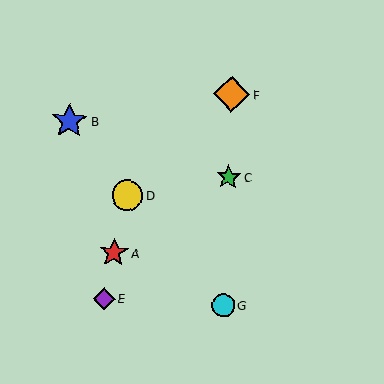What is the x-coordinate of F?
Object F is at x≈232.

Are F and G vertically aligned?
Yes, both are at x≈232.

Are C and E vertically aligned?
No, C is at x≈229 and E is at x≈104.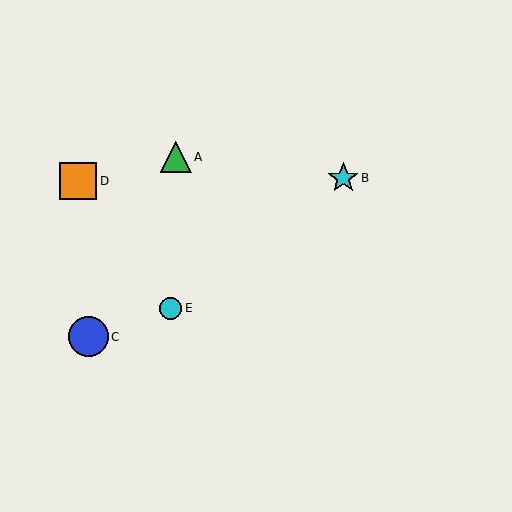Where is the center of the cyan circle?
The center of the cyan circle is at (171, 308).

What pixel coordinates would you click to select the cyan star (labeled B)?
Click at (343, 178) to select the cyan star B.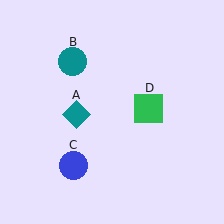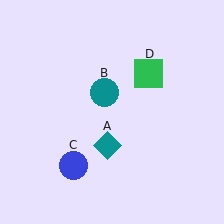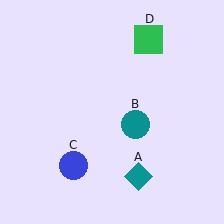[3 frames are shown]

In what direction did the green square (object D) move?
The green square (object D) moved up.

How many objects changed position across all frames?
3 objects changed position: teal diamond (object A), teal circle (object B), green square (object D).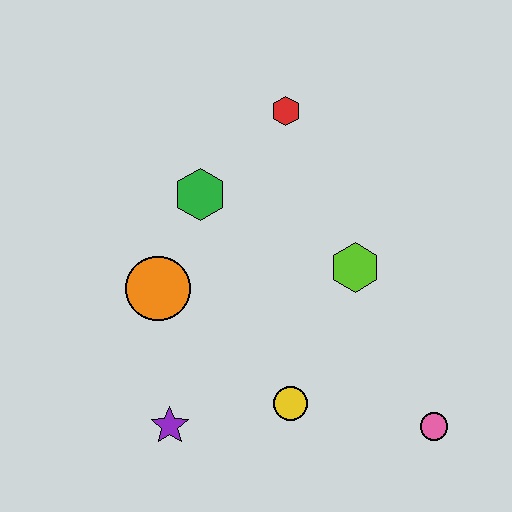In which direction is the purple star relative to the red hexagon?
The purple star is below the red hexagon.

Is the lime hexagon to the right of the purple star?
Yes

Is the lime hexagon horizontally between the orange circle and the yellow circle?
No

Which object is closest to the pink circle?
The yellow circle is closest to the pink circle.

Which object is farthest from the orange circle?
The pink circle is farthest from the orange circle.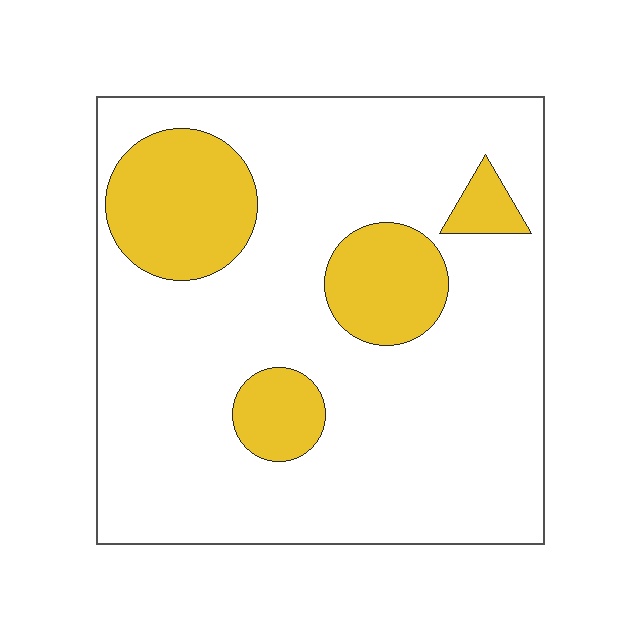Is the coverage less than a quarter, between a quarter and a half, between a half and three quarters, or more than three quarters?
Less than a quarter.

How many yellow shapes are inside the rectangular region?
4.